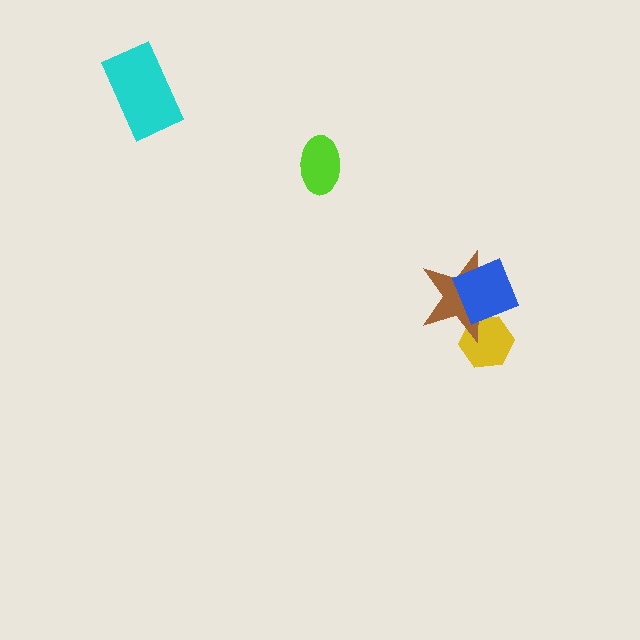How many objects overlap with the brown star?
2 objects overlap with the brown star.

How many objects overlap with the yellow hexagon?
2 objects overlap with the yellow hexagon.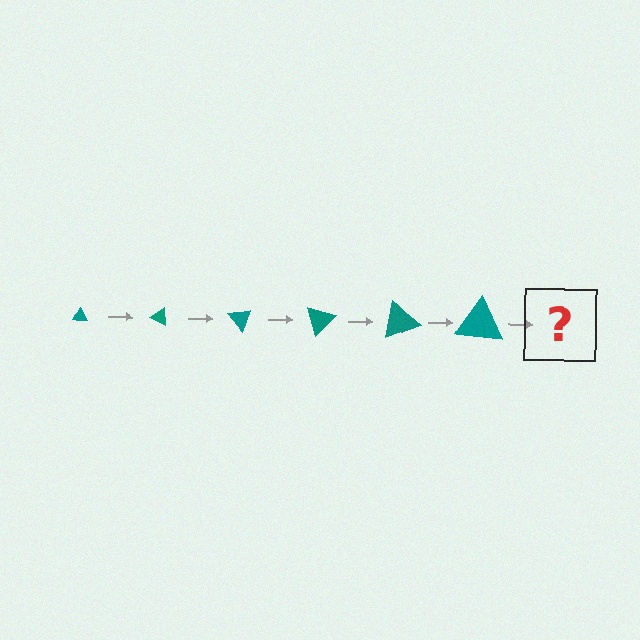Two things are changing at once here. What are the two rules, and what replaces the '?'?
The two rules are that the triangle grows larger each step and it rotates 25 degrees each step. The '?' should be a triangle, larger than the previous one and rotated 150 degrees from the start.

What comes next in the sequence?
The next element should be a triangle, larger than the previous one and rotated 150 degrees from the start.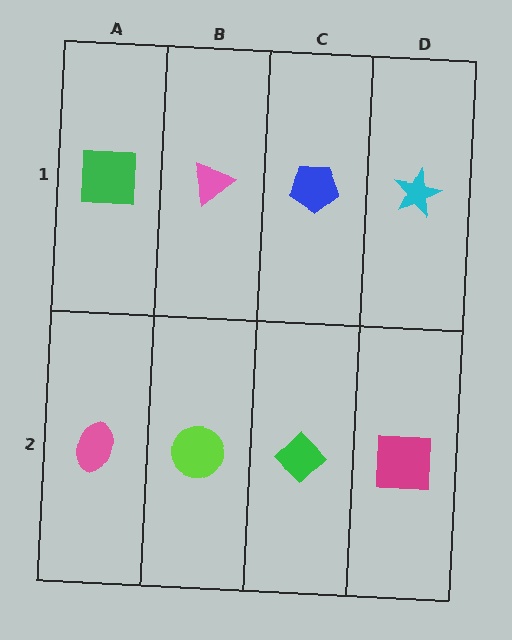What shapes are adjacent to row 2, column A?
A green square (row 1, column A), a lime circle (row 2, column B).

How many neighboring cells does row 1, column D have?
2.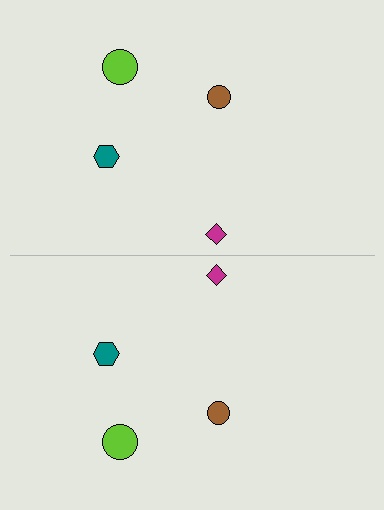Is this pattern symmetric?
Yes, this pattern has bilateral (reflection) symmetry.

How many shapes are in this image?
There are 8 shapes in this image.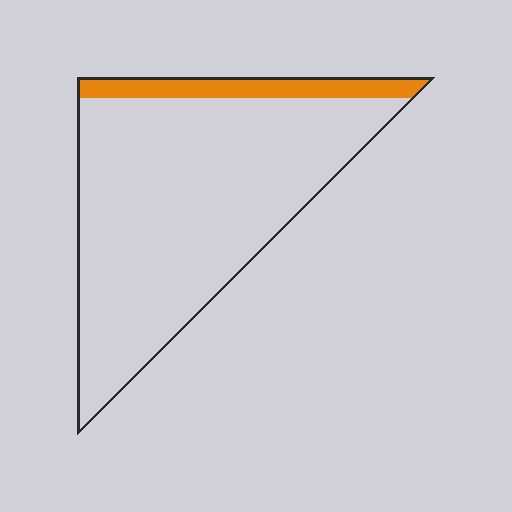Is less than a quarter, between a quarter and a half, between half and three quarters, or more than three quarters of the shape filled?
Less than a quarter.